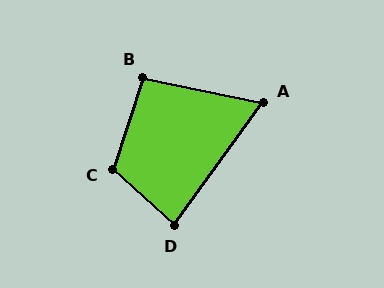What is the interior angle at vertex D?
Approximately 84 degrees (acute).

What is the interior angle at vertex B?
Approximately 96 degrees (obtuse).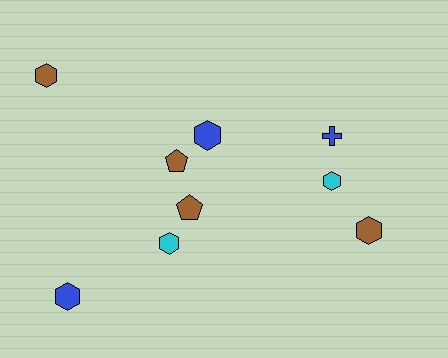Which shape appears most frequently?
Hexagon, with 6 objects.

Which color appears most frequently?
Brown, with 4 objects.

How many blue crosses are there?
There is 1 blue cross.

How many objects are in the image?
There are 9 objects.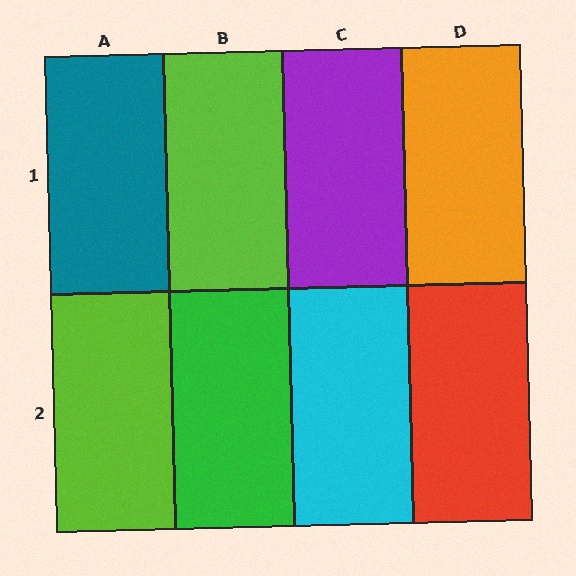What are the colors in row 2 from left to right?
Lime, green, cyan, red.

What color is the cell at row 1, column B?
Lime.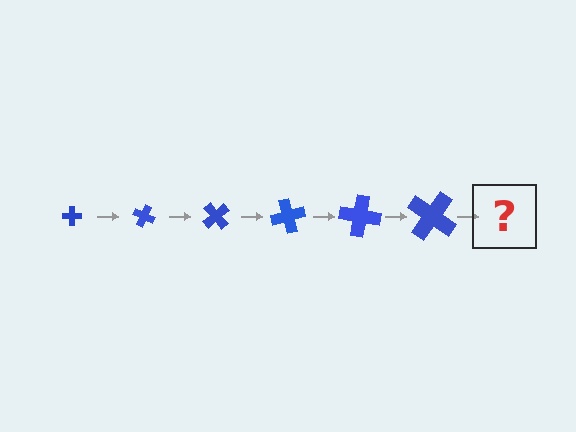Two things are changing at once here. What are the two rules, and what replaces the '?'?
The two rules are that the cross grows larger each step and it rotates 25 degrees each step. The '?' should be a cross, larger than the previous one and rotated 150 degrees from the start.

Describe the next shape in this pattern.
It should be a cross, larger than the previous one and rotated 150 degrees from the start.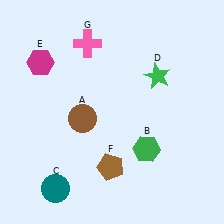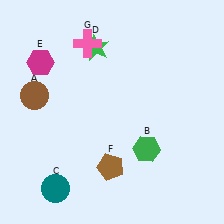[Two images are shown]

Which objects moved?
The objects that moved are: the brown circle (A), the green star (D).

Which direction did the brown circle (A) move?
The brown circle (A) moved left.